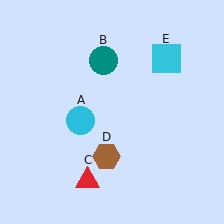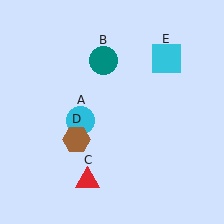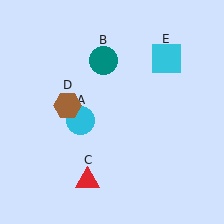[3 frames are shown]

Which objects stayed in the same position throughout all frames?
Cyan circle (object A) and teal circle (object B) and red triangle (object C) and cyan square (object E) remained stationary.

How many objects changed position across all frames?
1 object changed position: brown hexagon (object D).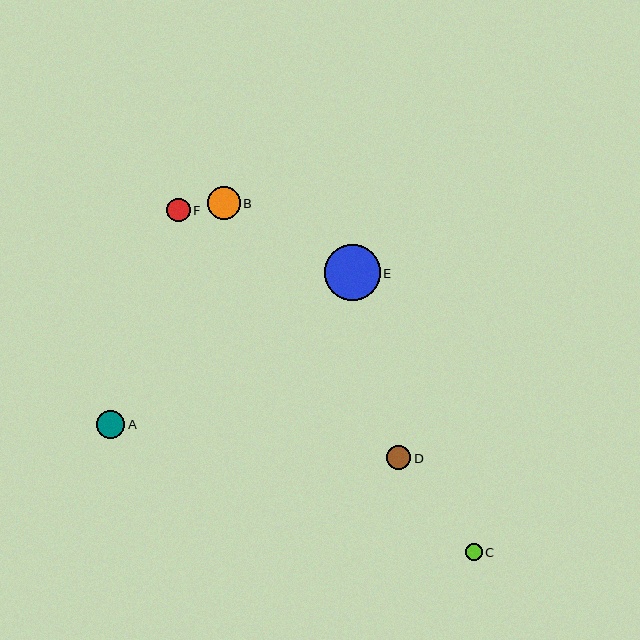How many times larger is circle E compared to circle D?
Circle E is approximately 2.3 times the size of circle D.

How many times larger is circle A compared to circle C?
Circle A is approximately 1.7 times the size of circle C.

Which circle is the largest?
Circle E is the largest with a size of approximately 56 pixels.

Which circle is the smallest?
Circle C is the smallest with a size of approximately 17 pixels.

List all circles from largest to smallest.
From largest to smallest: E, B, A, D, F, C.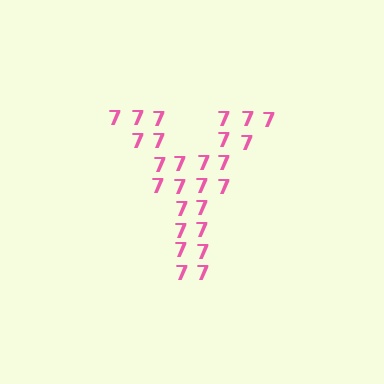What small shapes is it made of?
It is made of small digit 7's.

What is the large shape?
The large shape is the letter Y.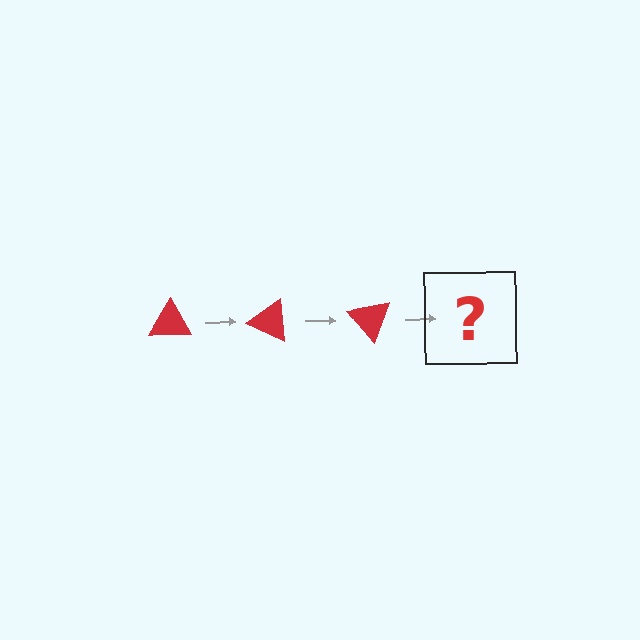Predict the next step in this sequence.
The next step is a red triangle rotated 75 degrees.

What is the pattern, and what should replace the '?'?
The pattern is that the triangle rotates 25 degrees each step. The '?' should be a red triangle rotated 75 degrees.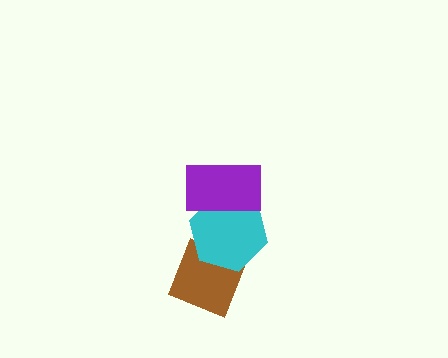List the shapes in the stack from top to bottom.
From top to bottom: the purple rectangle, the cyan hexagon, the brown diamond.